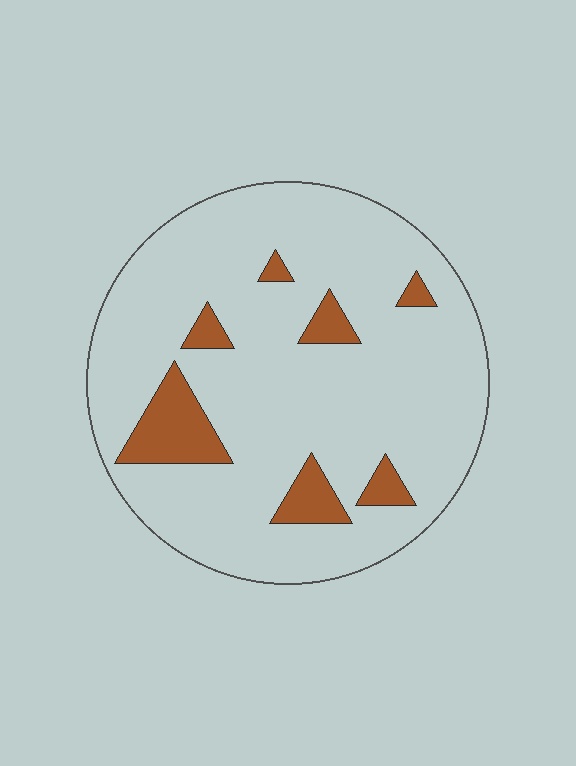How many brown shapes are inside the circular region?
7.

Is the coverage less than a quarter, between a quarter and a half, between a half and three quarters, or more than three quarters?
Less than a quarter.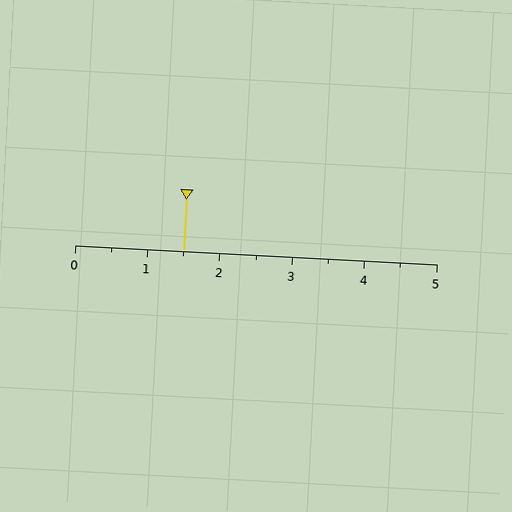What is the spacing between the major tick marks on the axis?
The major ticks are spaced 1 apart.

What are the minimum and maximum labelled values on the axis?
The axis runs from 0 to 5.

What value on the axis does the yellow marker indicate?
The marker indicates approximately 1.5.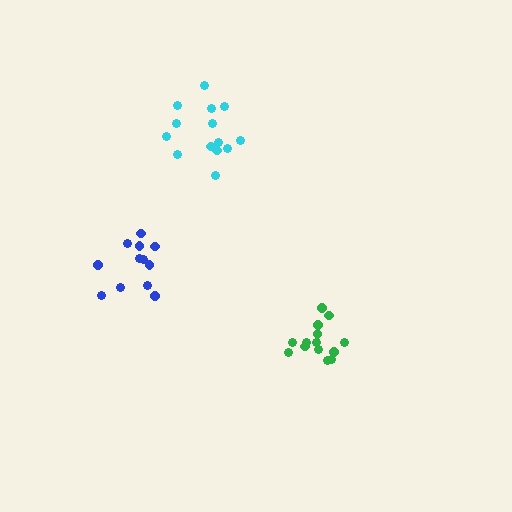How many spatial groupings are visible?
There are 3 spatial groupings.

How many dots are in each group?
Group 1: 12 dots, Group 2: 14 dots, Group 3: 14 dots (40 total).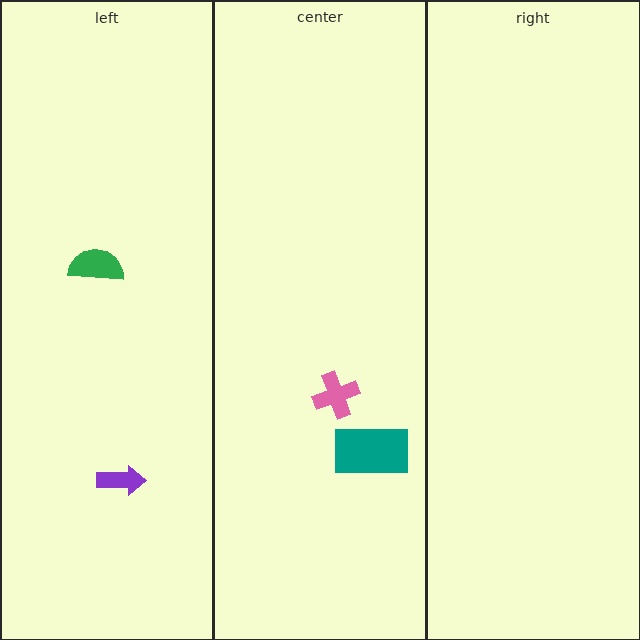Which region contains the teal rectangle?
The center region.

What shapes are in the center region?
The teal rectangle, the pink cross.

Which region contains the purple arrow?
The left region.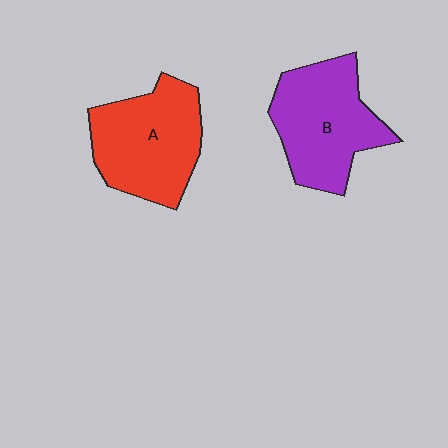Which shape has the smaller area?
Shape B (purple).